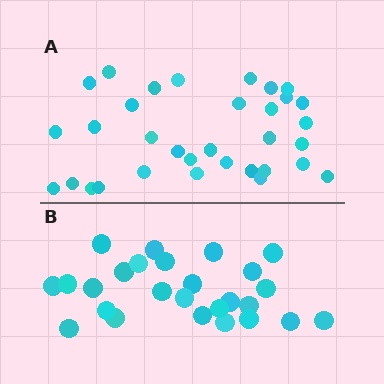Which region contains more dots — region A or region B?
Region A (the top region) has more dots.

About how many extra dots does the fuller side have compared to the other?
Region A has roughly 8 or so more dots than region B.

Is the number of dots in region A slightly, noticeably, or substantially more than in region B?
Region A has noticeably more, but not dramatically so. The ratio is roughly 1.3 to 1.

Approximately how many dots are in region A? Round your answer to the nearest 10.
About 30 dots. (The exact count is 33, which rounds to 30.)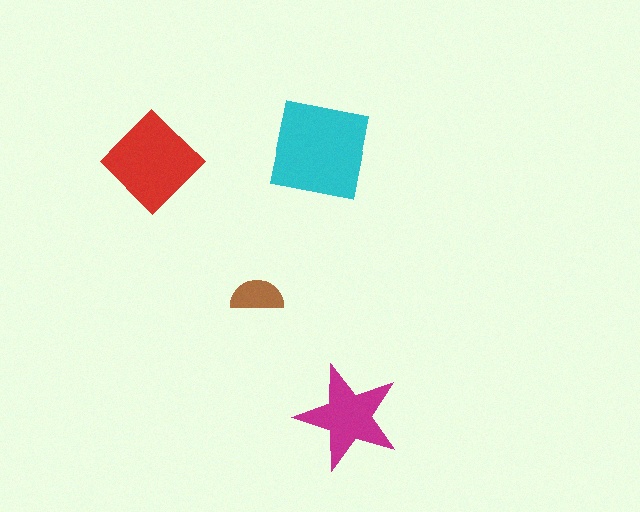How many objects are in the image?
There are 4 objects in the image.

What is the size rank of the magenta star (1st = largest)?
3rd.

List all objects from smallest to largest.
The brown semicircle, the magenta star, the red diamond, the cyan square.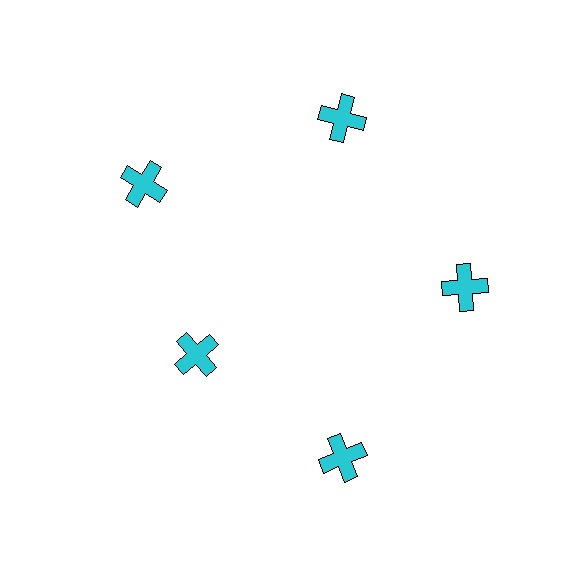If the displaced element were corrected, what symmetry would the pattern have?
It would have 5-fold rotational symmetry — the pattern would map onto itself every 72 degrees.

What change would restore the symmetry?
The symmetry would be restored by moving it outward, back onto the ring so that all 5 crosses sit at equal angles and equal distance from the center.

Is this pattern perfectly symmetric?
No. The 5 cyan crosses are arranged in a ring, but one element near the 8 o'clock position is pulled inward toward the center, breaking the 5-fold rotational symmetry.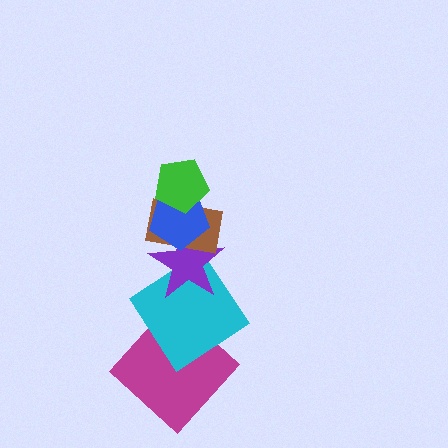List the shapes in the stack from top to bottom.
From top to bottom: the green pentagon, the blue pentagon, the brown rectangle, the purple star, the cyan diamond, the magenta diamond.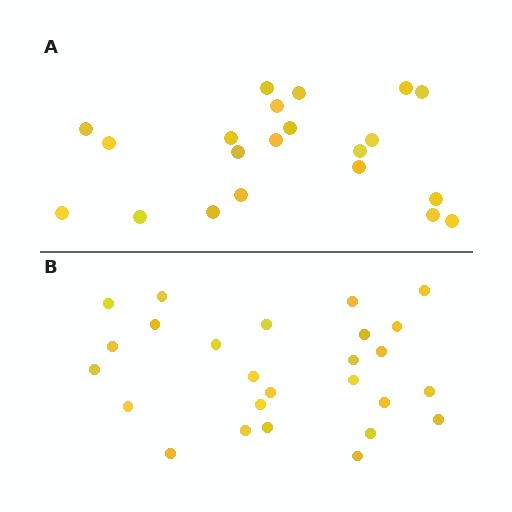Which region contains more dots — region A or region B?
Region B (the bottom region) has more dots.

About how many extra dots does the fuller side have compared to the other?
Region B has about 5 more dots than region A.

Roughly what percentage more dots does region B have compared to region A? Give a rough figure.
About 25% more.